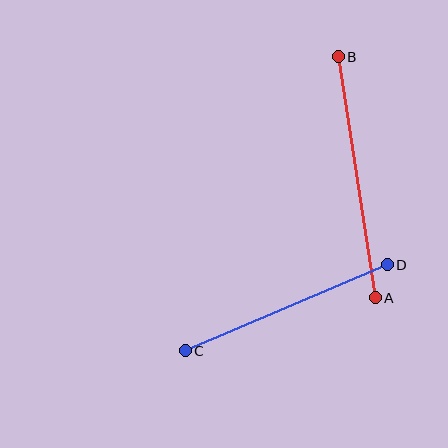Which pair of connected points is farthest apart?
Points A and B are farthest apart.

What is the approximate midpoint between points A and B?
The midpoint is at approximately (357, 177) pixels.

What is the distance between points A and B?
The distance is approximately 244 pixels.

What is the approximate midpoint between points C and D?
The midpoint is at approximately (286, 308) pixels.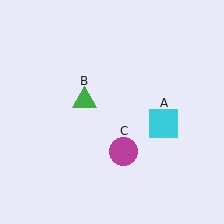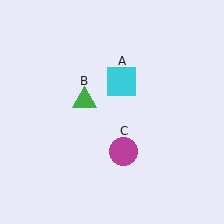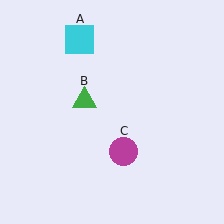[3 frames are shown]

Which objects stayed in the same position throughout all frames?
Green triangle (object B) and magenta circle (object C) remained stationary.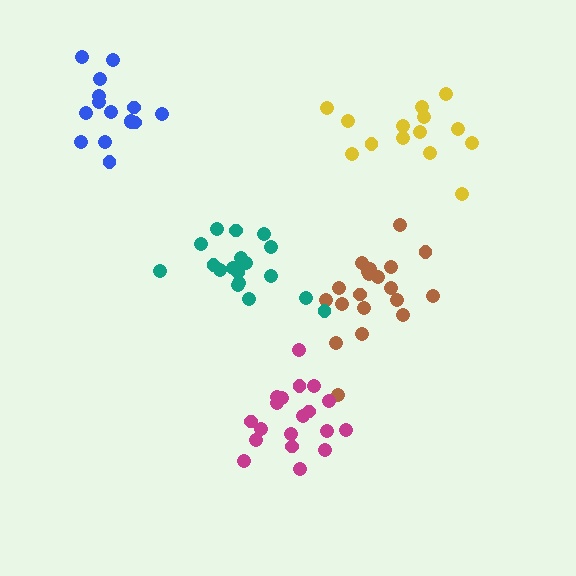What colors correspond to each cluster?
The clusters are colored: brown, teal, yellow, magenta, blue.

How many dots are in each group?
Group 1: 20 dots, Group 2: 19 dots, Group 3: 14 dots, Group 4: 19 dots, Group 5: 15 dots (87 total).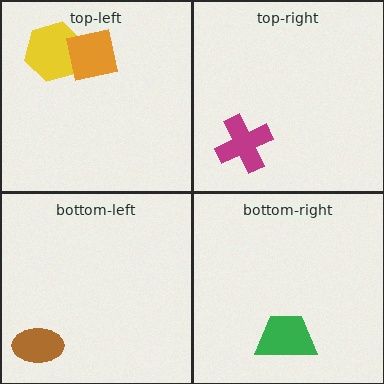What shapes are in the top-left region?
The yellow hexagon, the orange square.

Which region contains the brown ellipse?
The bottom-left region.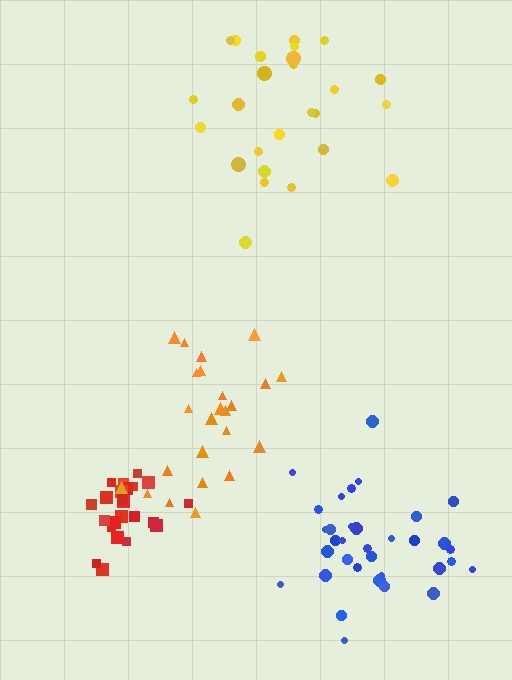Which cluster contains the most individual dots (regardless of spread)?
Blue (34).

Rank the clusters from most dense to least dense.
red, blue, orange, yellow.